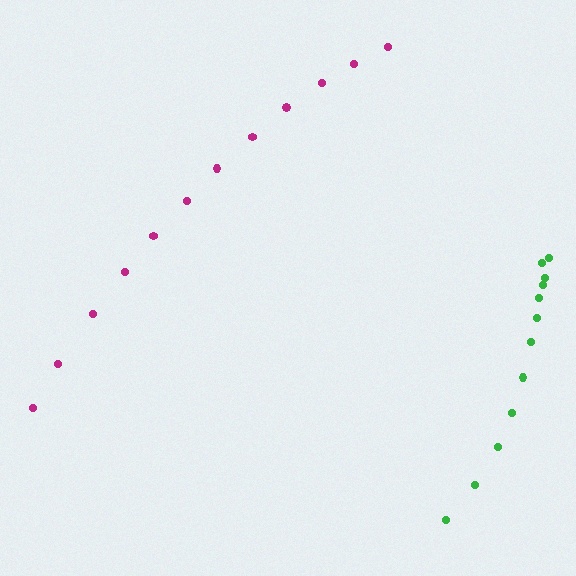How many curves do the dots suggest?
There are 2 distinct paths.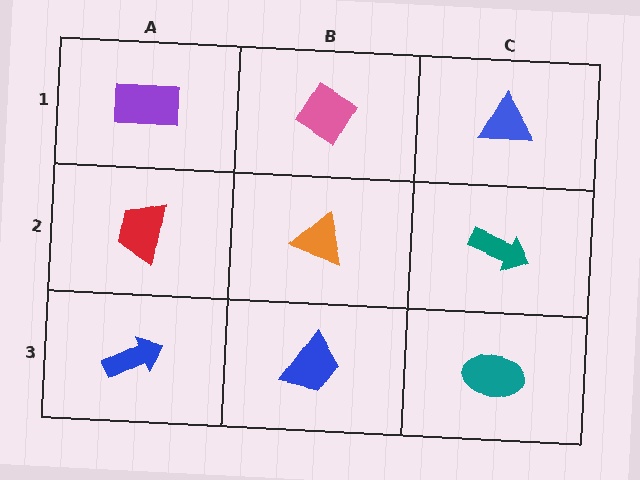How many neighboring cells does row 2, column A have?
3.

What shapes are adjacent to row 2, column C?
A blue triangle (row 1, column C), a teal ellipse (row 3, column C), an orange triangle (row 2, column B).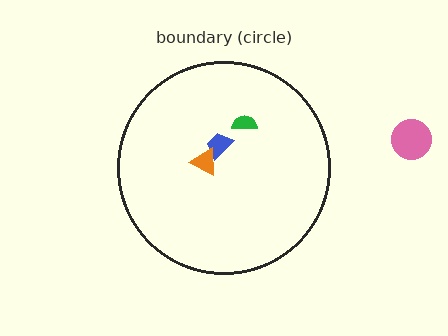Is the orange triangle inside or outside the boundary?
Inside.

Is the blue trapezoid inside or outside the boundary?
Inside.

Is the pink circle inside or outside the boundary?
Outside.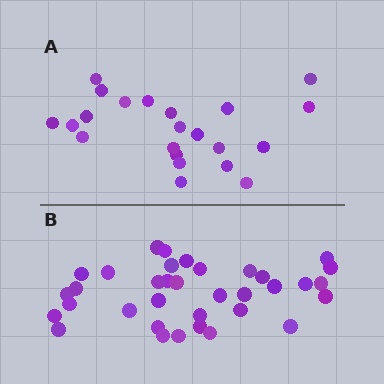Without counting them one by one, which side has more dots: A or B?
Region B (the bottom region) has more dots.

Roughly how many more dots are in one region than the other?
Region B has approximately 15 more dots than region A.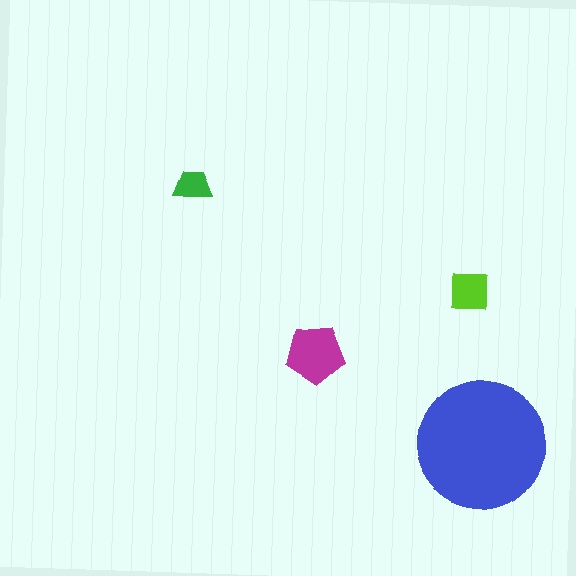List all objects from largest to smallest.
The blue circle, the magenta pentagon, the lime square, the green trapezoid.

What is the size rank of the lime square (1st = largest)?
3rd.